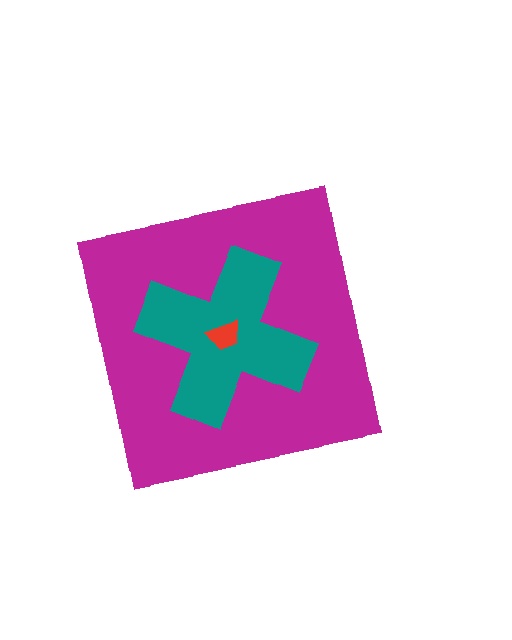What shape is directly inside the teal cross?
The red trapezoid.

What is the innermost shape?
The red trapezoid.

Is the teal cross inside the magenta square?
Yes.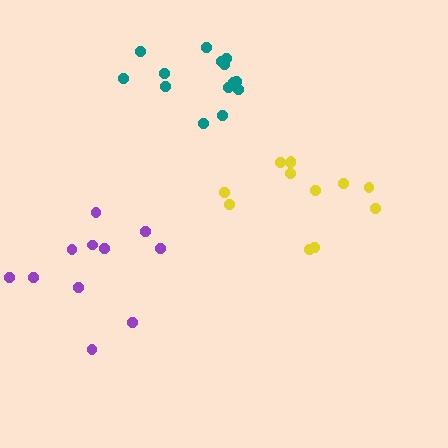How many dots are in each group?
Group 1: 12 dots, Group 2: 11 dots, Group 3: 14 dots (37 total).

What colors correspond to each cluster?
The clusters are colored: yellow, purple, teal.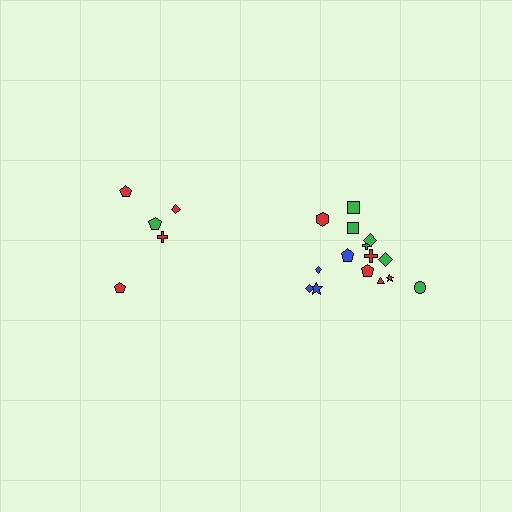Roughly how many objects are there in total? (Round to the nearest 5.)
Roughly 20 objects in total.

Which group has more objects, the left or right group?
The right group.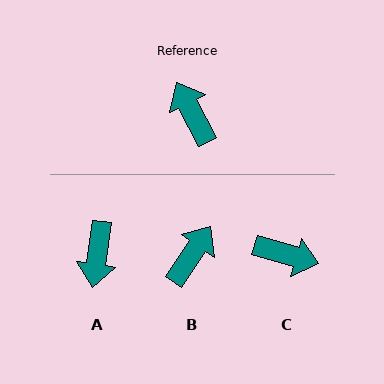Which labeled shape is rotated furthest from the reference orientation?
A, about 145 degrees away.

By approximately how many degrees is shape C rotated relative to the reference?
Approximately 133 degrees clockwise.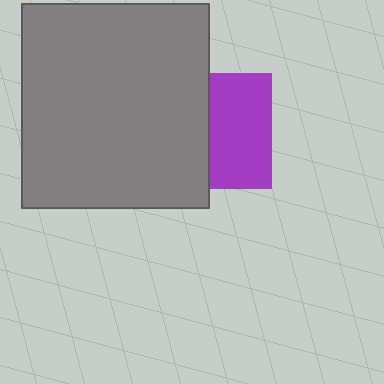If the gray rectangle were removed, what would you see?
You would see the complete purple square.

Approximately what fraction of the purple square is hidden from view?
Roughly 46% of the purple square is hidden behind the gray rectangle.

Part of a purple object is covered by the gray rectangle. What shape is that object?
It is a square.